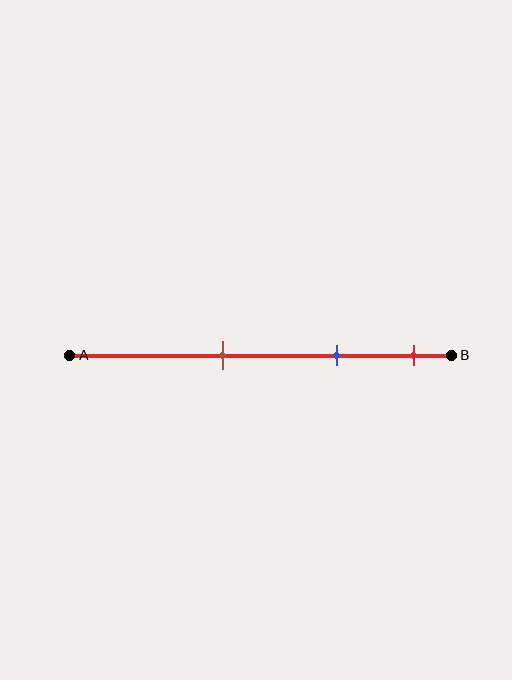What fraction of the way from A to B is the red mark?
The red mark is approximately 90% (0.9) of the way from A to B.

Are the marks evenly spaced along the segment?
Yes, the marks are approximately evenly spaced.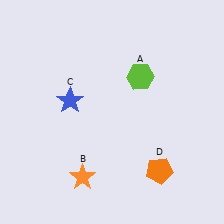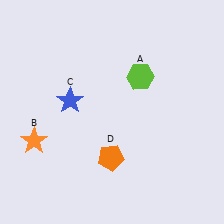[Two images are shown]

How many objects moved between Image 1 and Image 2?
2 objects moved between the two images.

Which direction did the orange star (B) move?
The orange star (B) moved left.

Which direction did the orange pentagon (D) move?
The orange pentagon (D) moved left.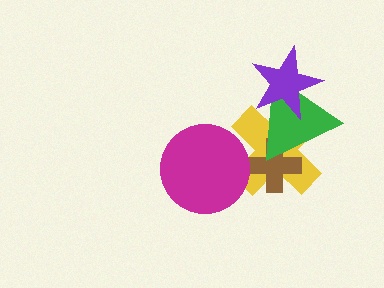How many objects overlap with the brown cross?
2 objects overlap with the brown cross.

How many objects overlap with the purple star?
2 objects overlap with the purple star.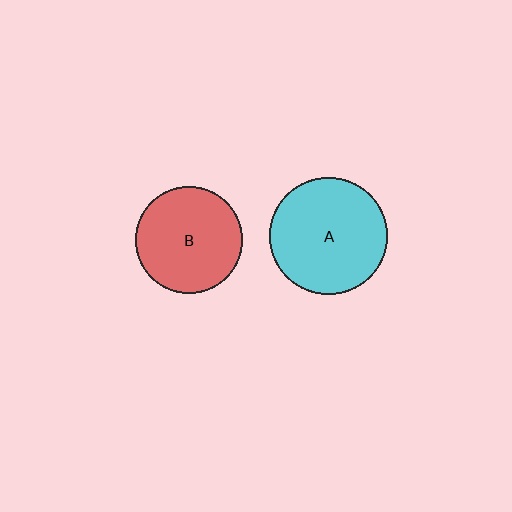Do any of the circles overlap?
No, none of the circles overlap.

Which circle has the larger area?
Circle A (cyan).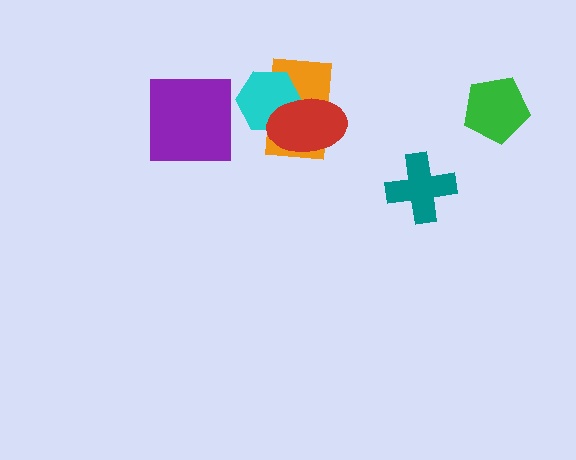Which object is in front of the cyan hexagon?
The red ellipse is in front of the cyan hexagon.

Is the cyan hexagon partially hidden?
Yes, it is partially covered by another shape.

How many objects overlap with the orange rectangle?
2 objects overlap with the orange rectangle.